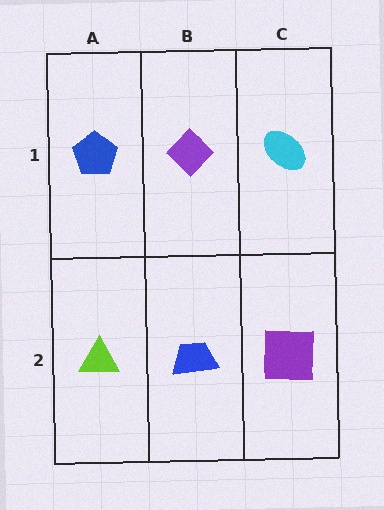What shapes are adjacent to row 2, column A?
A blue pentagon (row 1, column A), a blue trapezoid (row 2, column B).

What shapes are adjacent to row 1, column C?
A purple square (row 2, column C), a purple diamond (row 1, column B).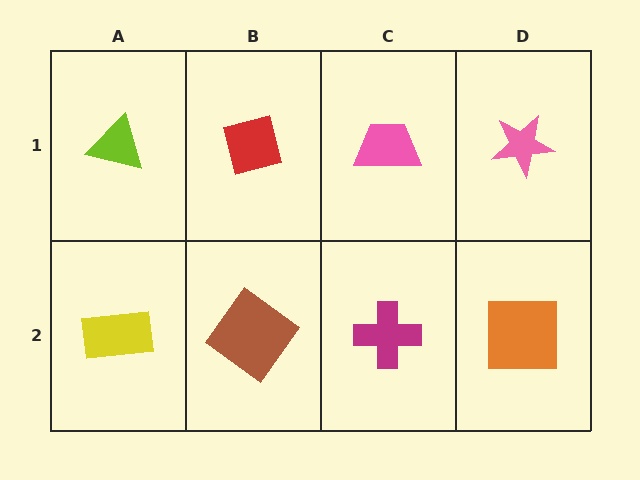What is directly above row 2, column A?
A lime triangle.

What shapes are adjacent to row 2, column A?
A lime triangle (row 1, column A), a brown diamond (row 2, column B).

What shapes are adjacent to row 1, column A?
A yellow rectangle (row 2, column A), a red square (row 1, column B).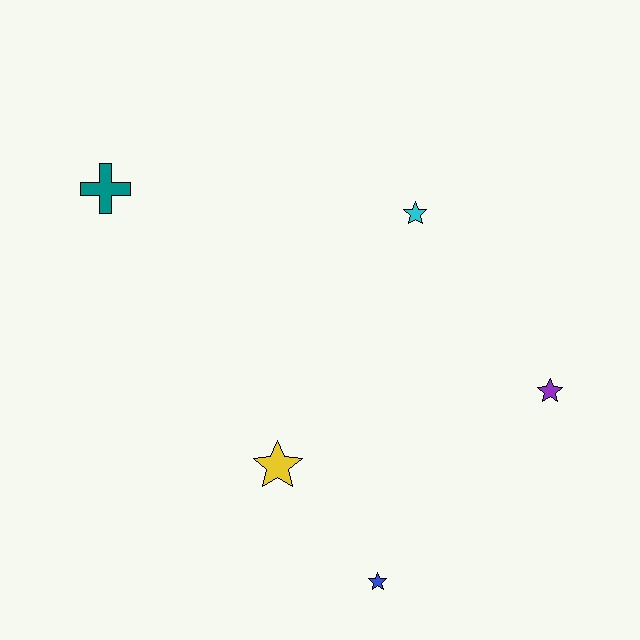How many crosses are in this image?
There is 1 cross.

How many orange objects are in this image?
There are no orange objects.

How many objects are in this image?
There are 5 objects.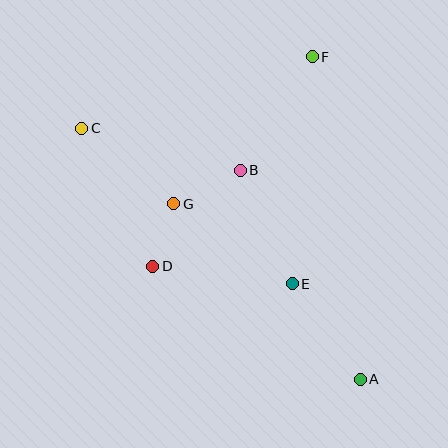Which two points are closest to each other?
Points D and G are closest to each other.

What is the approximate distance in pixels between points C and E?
The distance between C and E is approximately 262 pixels.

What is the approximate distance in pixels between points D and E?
The distance between D and E is approximately 141 pixels.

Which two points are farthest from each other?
Points A and C are farthest from each other.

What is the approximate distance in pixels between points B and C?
The distance between B and C is approximately 164 pixels.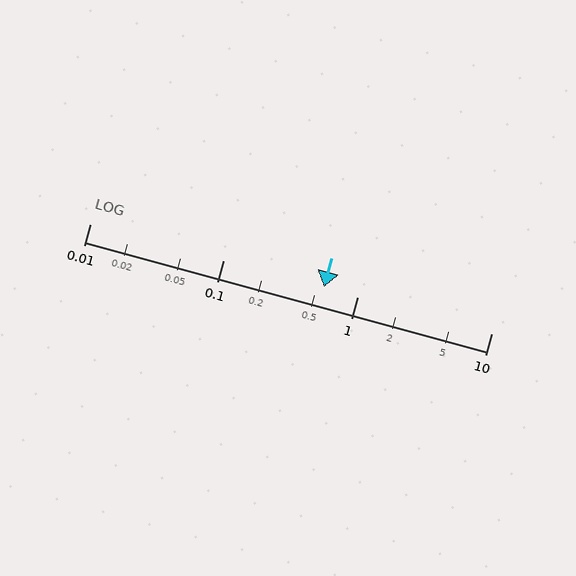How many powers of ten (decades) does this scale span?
The scale spans 3 decades, from 0.01 to 10.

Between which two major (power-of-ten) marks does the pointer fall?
The pointer is between 0.1 and 1.